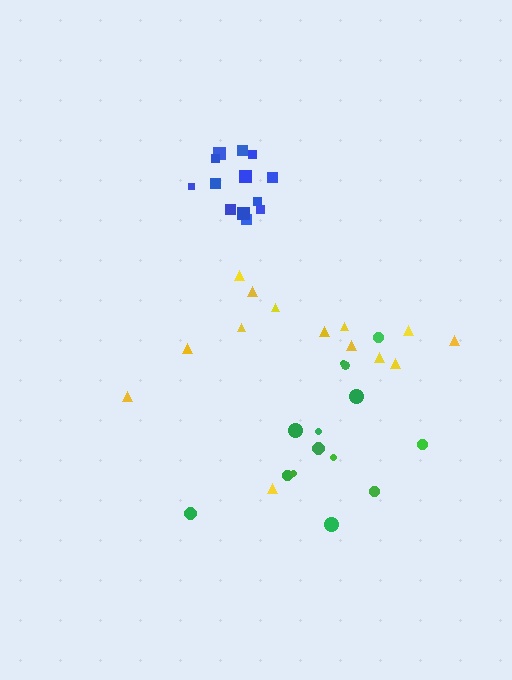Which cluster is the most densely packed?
Blue.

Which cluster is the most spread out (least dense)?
Yellow.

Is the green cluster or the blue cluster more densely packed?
Blue.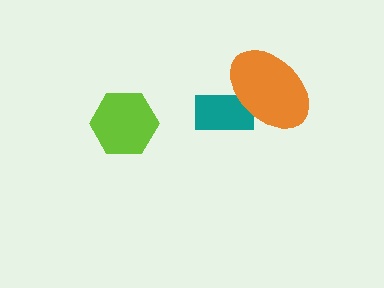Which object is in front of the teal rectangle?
The orange ellipse is in front of the teal rectangle.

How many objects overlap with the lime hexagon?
0 objects overlap with the lime hexagon.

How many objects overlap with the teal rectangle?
1 object overlaps with the teal rectangle.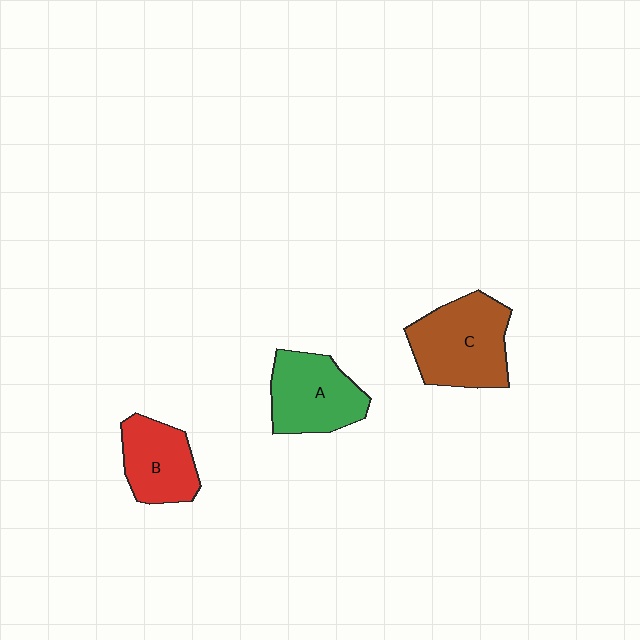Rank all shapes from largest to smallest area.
From largest to smallest: C (brown), A (green), B (red).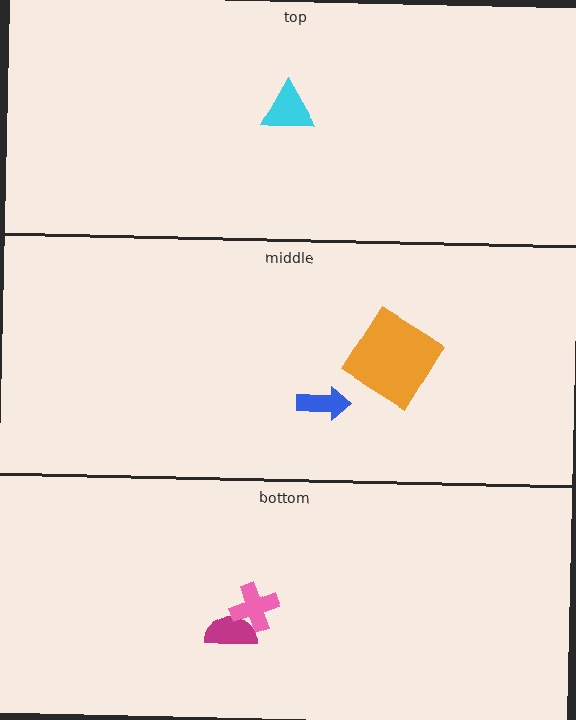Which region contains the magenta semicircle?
The bottom region.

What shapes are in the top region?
The cyan triangle.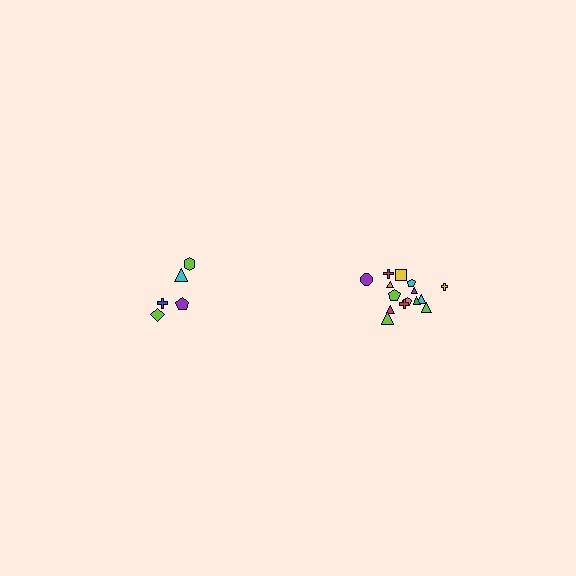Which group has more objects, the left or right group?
The right group.